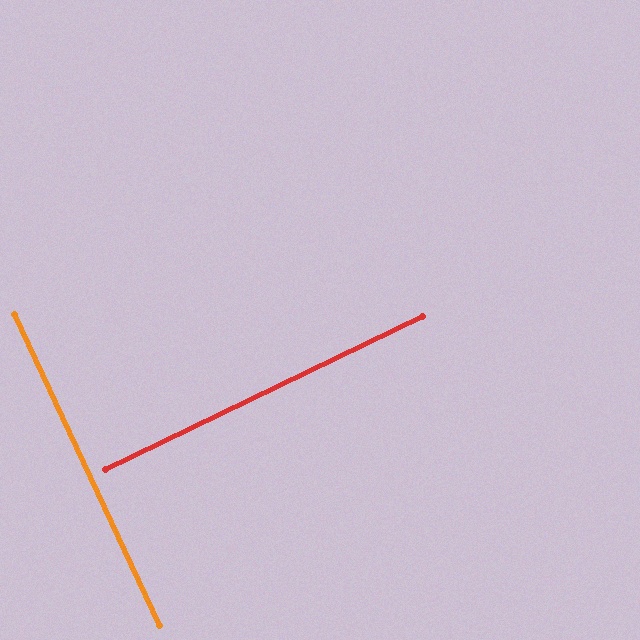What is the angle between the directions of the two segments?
Approximately 89 degrees.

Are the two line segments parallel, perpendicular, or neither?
Perpendicular — they meet at approximately 89°.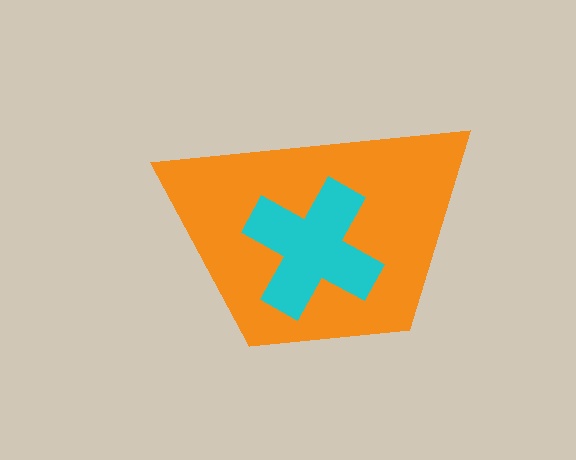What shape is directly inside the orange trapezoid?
The cyan cross.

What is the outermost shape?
The orange trapezoid.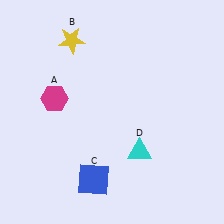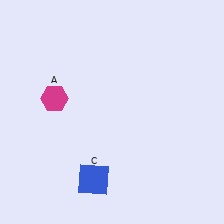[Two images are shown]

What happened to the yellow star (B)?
The yellow star (B) was removed in Image 2. It was in the top-left area of Image 1.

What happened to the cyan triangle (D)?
The cyan triangle (D) was removed in Image 2. It was in the bottom-right area of Image 1.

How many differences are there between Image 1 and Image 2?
There are 2 differences between the two images.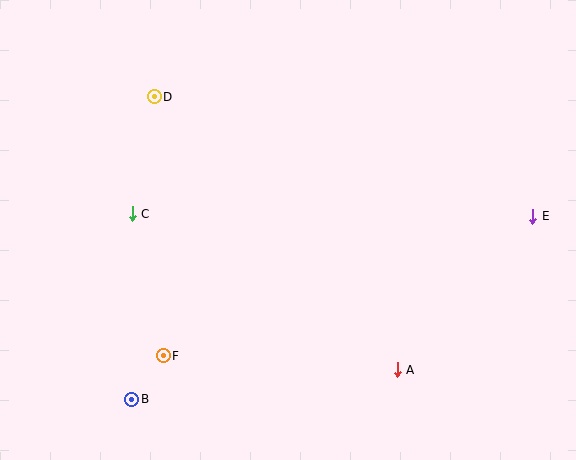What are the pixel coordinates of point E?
Point E is at (533, 216).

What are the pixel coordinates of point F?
Point F is at (163, 356).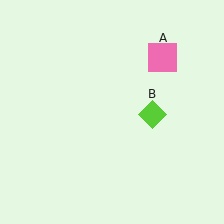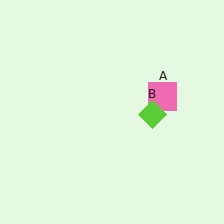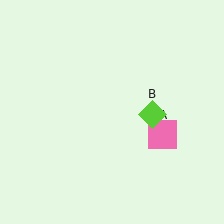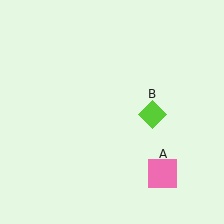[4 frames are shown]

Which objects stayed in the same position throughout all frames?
Lime diamond (object B) remained stationary.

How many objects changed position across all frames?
1 object changed position: pink square (object A).